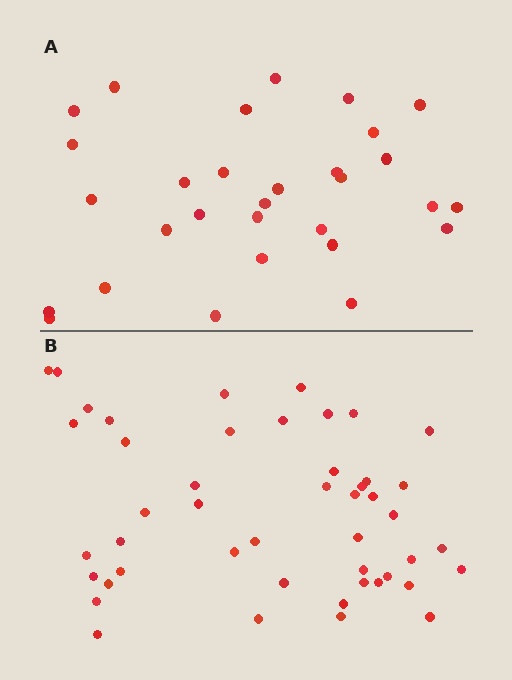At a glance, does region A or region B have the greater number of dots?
Region B (the bottom region) has more dots.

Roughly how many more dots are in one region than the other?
Region B has approximately 15 more dots than region A.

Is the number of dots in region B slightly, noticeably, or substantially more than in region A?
Region B has substantially more. The ratio is roughly 1.6 to 1.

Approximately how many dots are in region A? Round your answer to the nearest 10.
About 30 dots.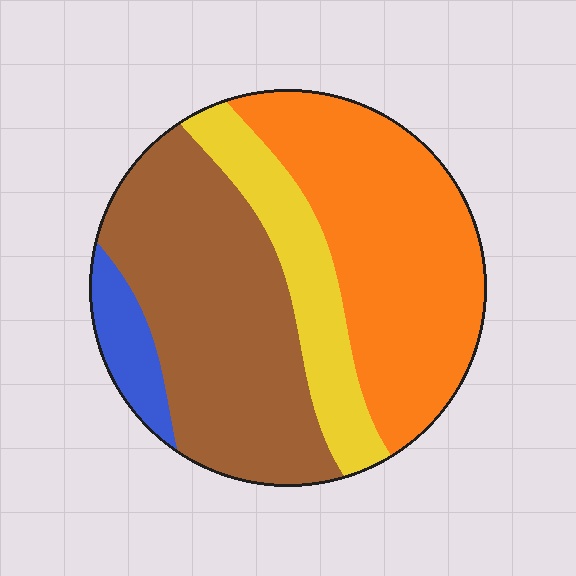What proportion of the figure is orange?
Orange takes up between a third and a half of the figure.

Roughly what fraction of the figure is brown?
Brown takes up about two fifths (2/5) of the figure.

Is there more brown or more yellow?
Brown.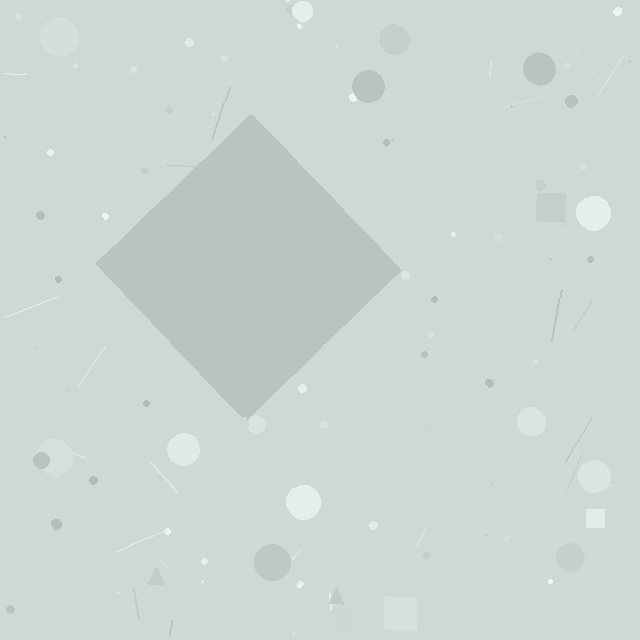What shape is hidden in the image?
A diamond is hidden in the image.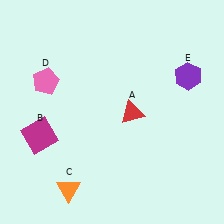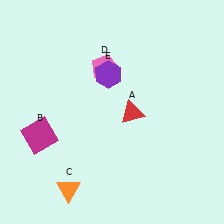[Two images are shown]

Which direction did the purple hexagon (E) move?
The purple hexagon (E) moved left.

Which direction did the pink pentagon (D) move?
The pink pentagon (D) moved right.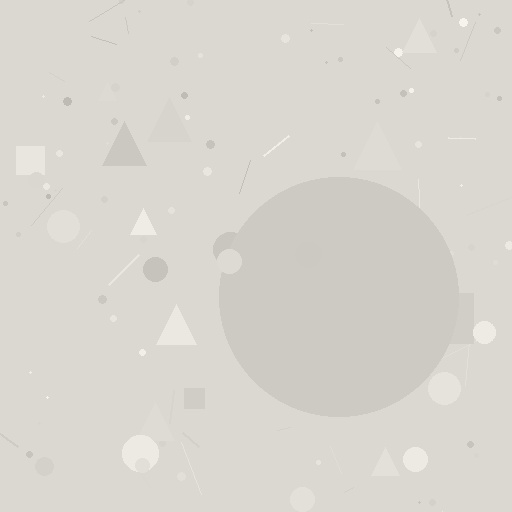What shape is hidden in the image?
A circle is hidden in the image.